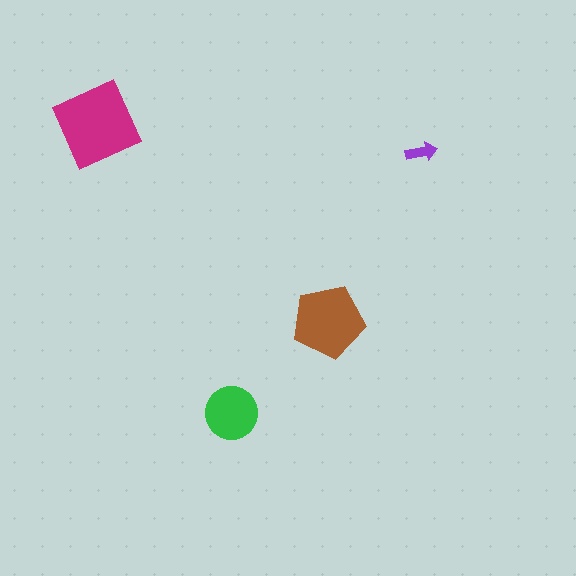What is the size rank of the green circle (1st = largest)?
3rd.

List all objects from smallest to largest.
The purple arrow, the green circle, the brown pentagon, the magenta diamond.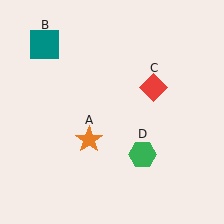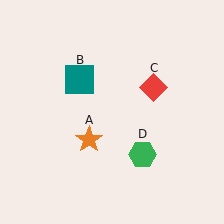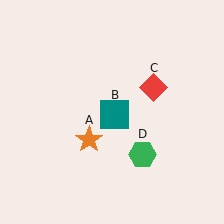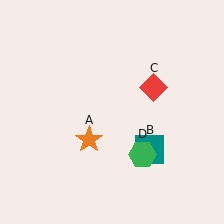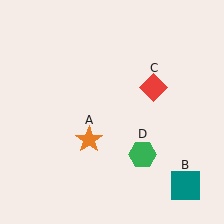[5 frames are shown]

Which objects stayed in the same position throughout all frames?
Orange star (object A) and red diamond (object C) and green hexagon (object D) remained stationary.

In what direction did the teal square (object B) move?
The teal square (object B) moved down and to the right.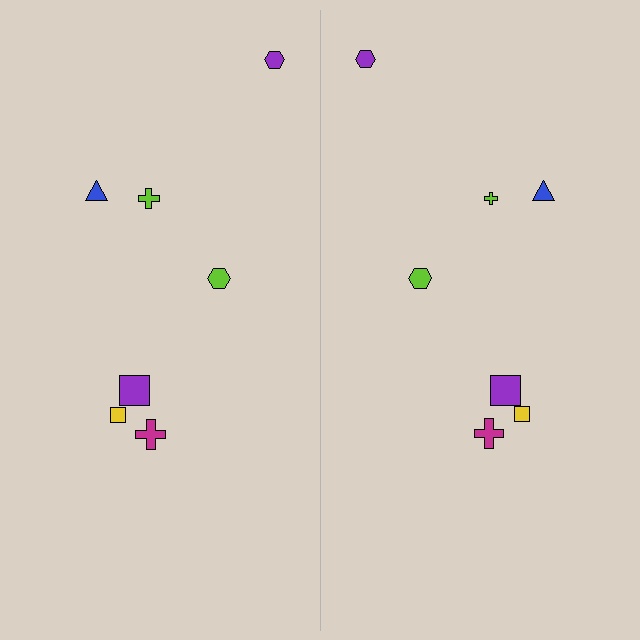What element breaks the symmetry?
The lime cross on the right side has a different size than its mirror counterpart.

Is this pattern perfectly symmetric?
No, the pattern is not perfectly symmetric. The lime cross on the right side has a different size than its mirror counterpart.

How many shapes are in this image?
There are 14 shapes in this image.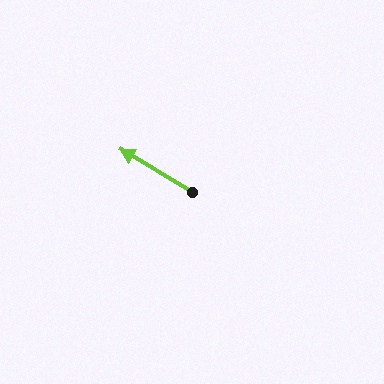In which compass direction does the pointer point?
Northwest.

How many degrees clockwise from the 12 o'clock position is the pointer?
Approximately 301 degrees.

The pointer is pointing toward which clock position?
Roughly 10 o'clock.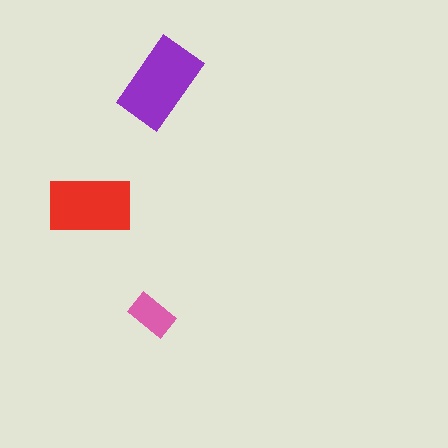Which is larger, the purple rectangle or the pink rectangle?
The purple one.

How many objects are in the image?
There are 3 objects in the image.